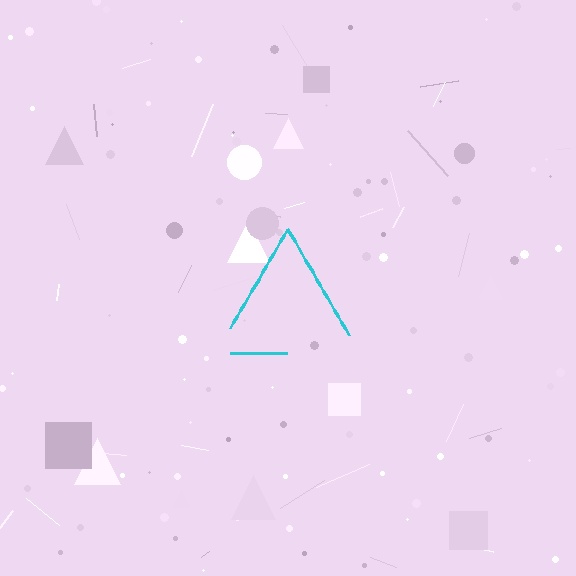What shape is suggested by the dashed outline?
The dashed outline suggests a triangle.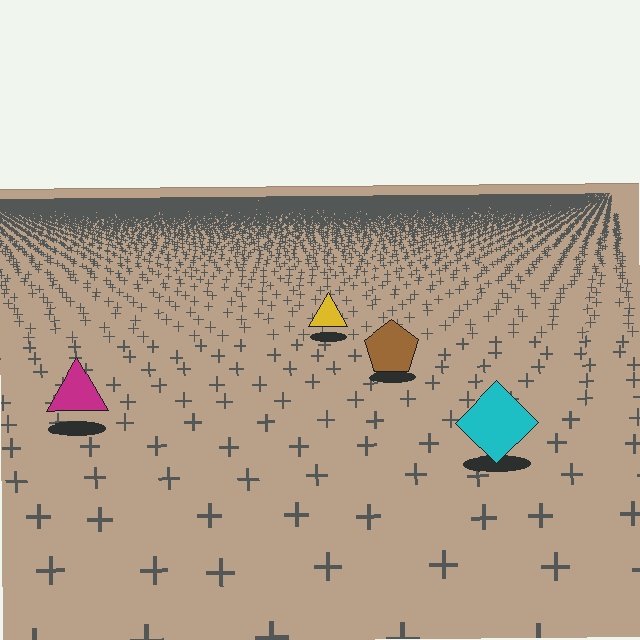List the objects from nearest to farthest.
From nearest to farthest: the cyan diamond, the magenta triangle, the brown pentagon, the yellow triangle.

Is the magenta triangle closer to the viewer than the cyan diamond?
No. The cyan diamond is closer — you can tell from the texture gradient: the ground texture is coarser near it.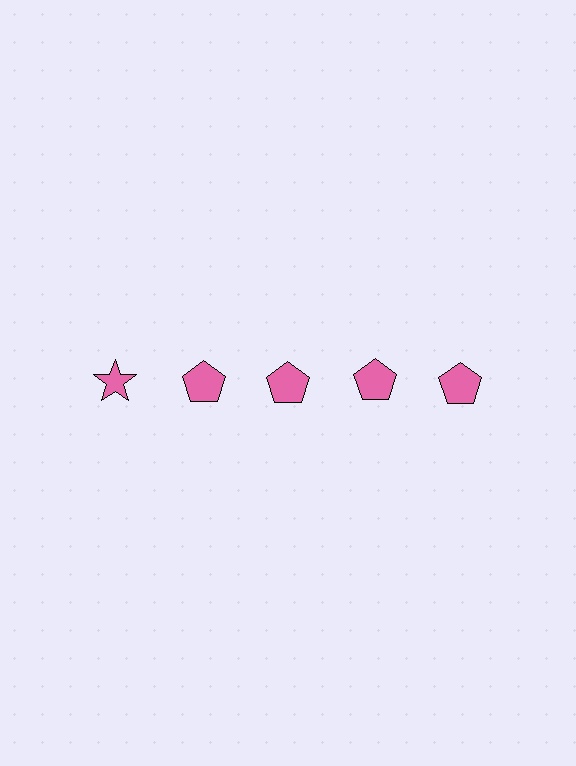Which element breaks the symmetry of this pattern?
The pink star in the top row, leftmost column breaks the symmetry. All other shapes are pink pentagons.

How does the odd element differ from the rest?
It has a different shape: star instead of pentagon.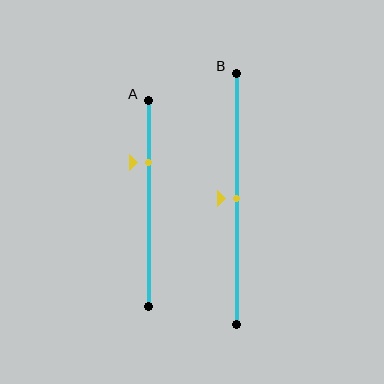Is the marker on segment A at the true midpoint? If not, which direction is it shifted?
No, the marker on segment A is shifted upward by about 20% of the segment length.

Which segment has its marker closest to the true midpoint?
Segment B has its marker closest to the true midpoint.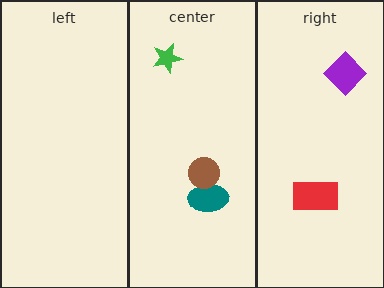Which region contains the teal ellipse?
The center region.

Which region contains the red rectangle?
The right region.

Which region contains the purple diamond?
The right region.